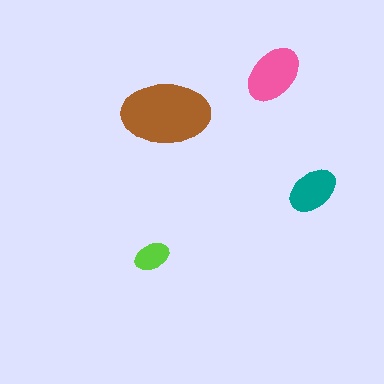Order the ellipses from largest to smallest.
the brown one, the pink one, the teal one, the lime one.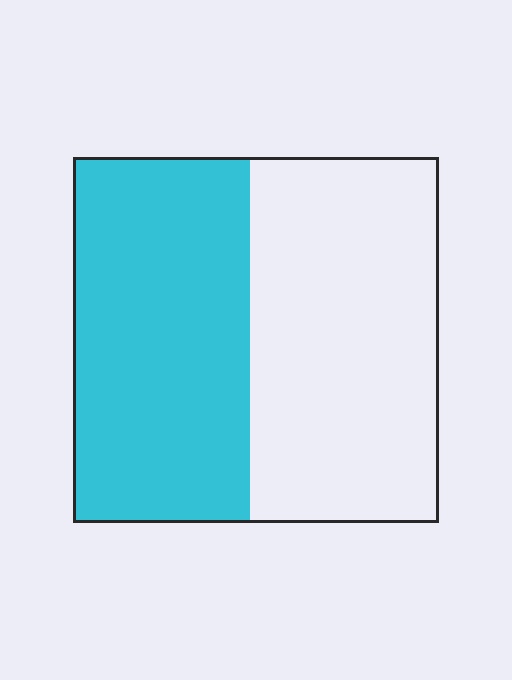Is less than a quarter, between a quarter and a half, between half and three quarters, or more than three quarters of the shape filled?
Between a quarter and a half.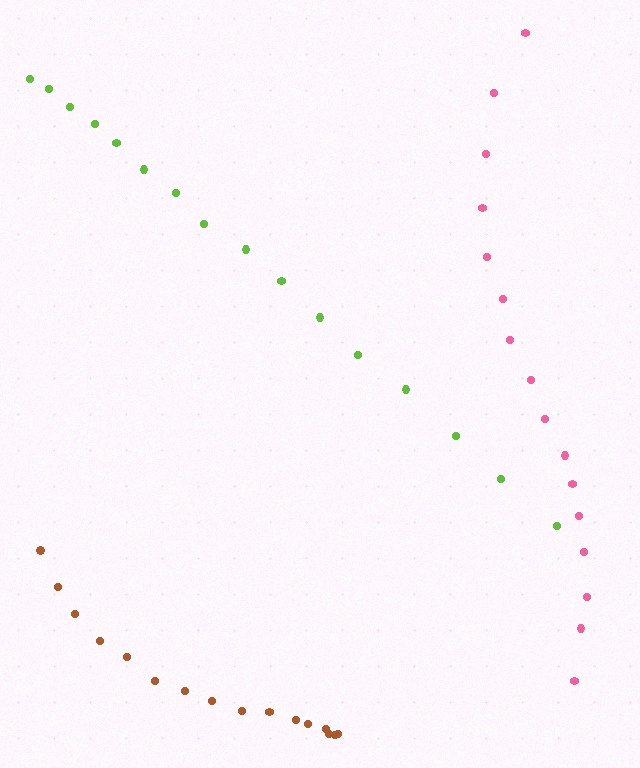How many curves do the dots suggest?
There are 3 distinct paths.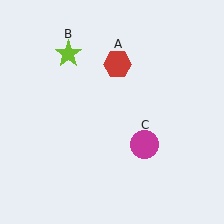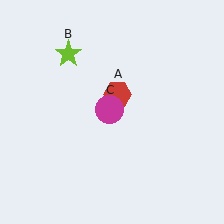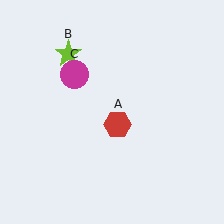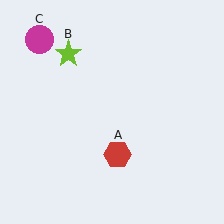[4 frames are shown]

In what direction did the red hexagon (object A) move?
The red hexagon (object A) moved down.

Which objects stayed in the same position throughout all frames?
Lime star (object B) remained stationary.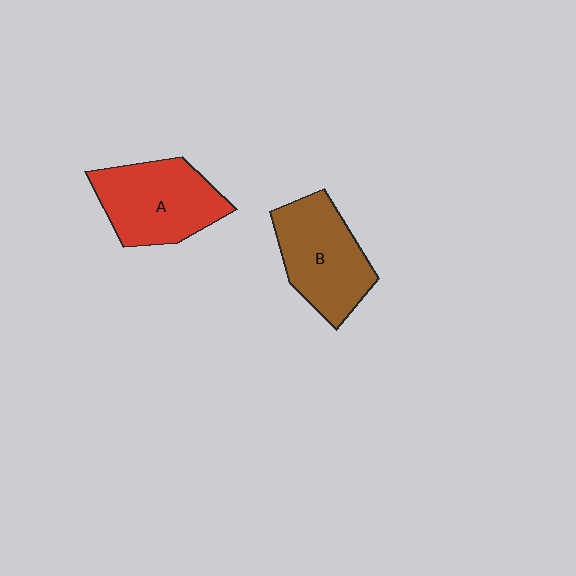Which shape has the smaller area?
Shape B (brown).